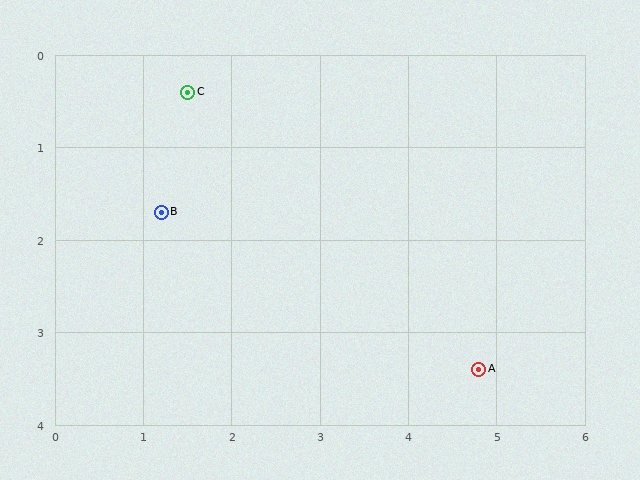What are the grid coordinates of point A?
Point A is at approximately (4.8, 3.4).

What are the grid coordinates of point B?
Point B is at approximately (1.2, 1.7).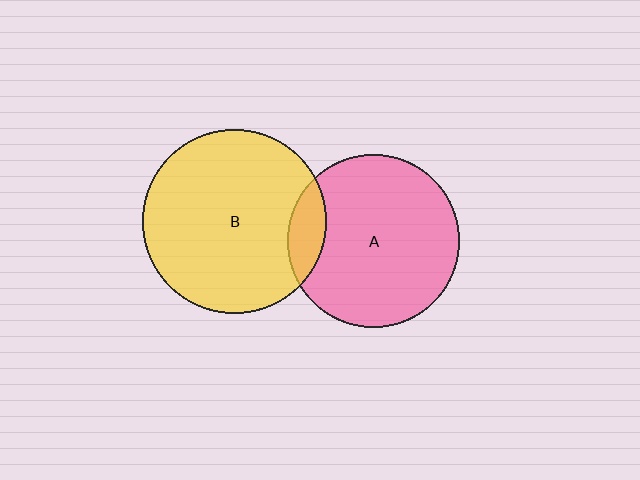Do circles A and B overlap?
Yes.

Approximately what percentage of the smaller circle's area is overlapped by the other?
Approximately 10%.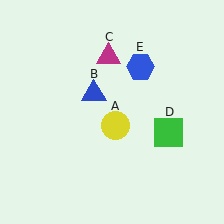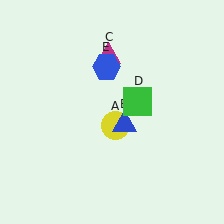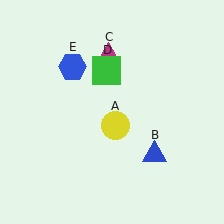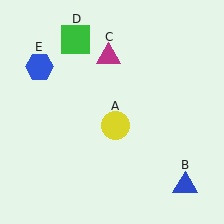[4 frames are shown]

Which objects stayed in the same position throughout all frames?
Yellow circle (object A) and magenta triangle (object C) remained stationary.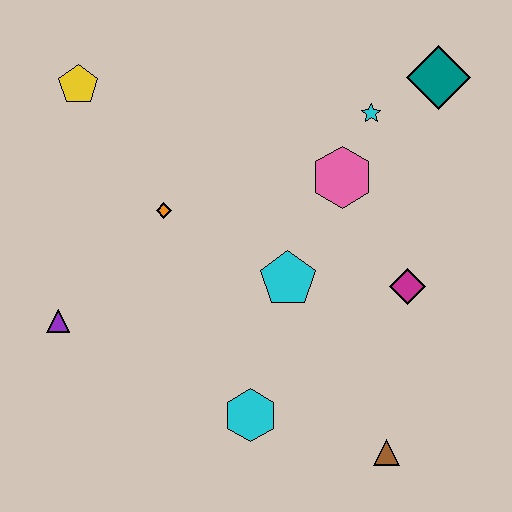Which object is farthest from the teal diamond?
The purple triangle is farthest from the teal diamond.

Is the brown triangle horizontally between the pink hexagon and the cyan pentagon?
No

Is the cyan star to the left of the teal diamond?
Yes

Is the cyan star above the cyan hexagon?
Yes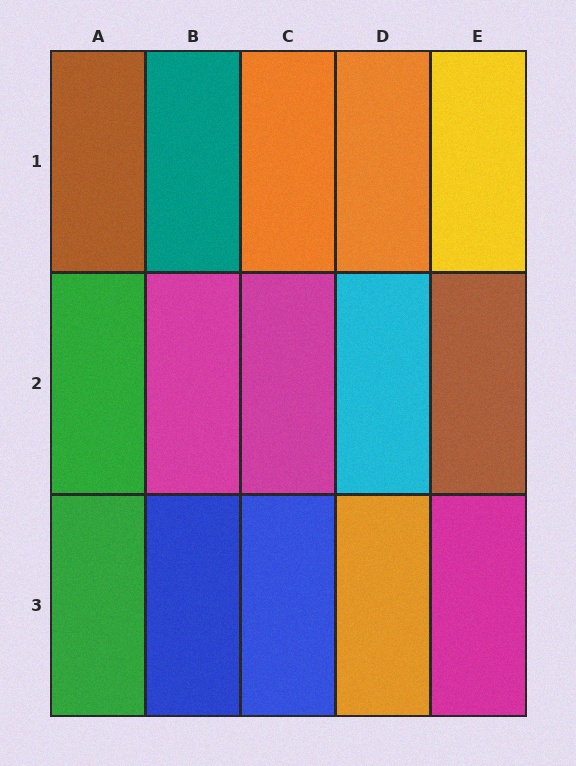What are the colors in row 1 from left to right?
Brown, teal, orange, orange, yellow.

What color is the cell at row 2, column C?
Magenta.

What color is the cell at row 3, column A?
Green.